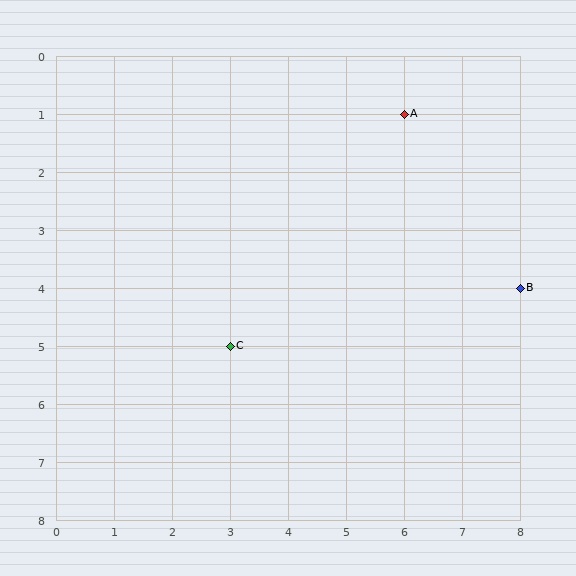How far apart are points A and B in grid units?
Points A and B are 2 columns and 3 rows apart (about 3.6 grid units diagonally).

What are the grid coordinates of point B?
Point B is at grid coordinates (8, 4).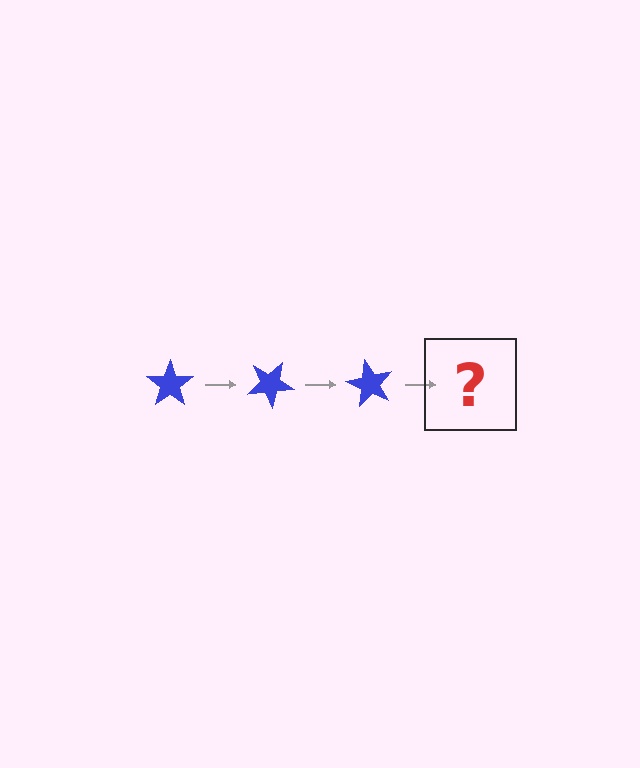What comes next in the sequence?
The next element should be a blue star rotated 90 degrees.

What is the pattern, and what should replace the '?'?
The pattern is that the star rotates 30 degrees each step. The '?' should be a blue star rotated 90 degrees.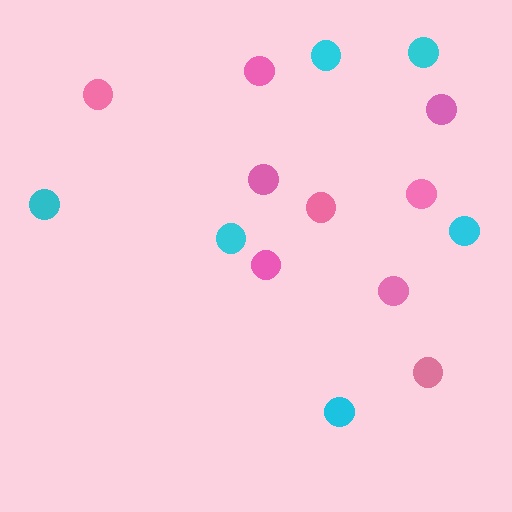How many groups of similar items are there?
There are 2 groups: one group of pink circles (9) and one group of cyan circles (6).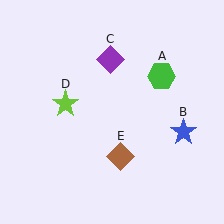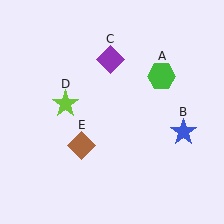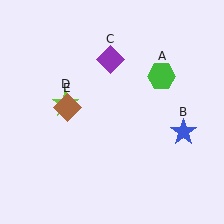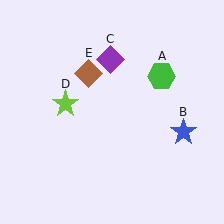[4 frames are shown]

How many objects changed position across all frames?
1 object changed position: brown diamond (object E).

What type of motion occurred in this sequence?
The brown diamond (object E) rotated clockwise around the center of the scene.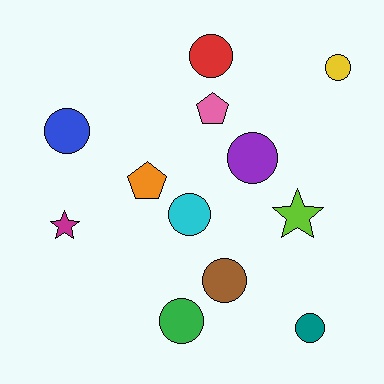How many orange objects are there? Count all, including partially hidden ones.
There is 1 orange object.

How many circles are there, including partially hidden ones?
There are 8 circles.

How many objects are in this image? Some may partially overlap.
There are 12 objects.